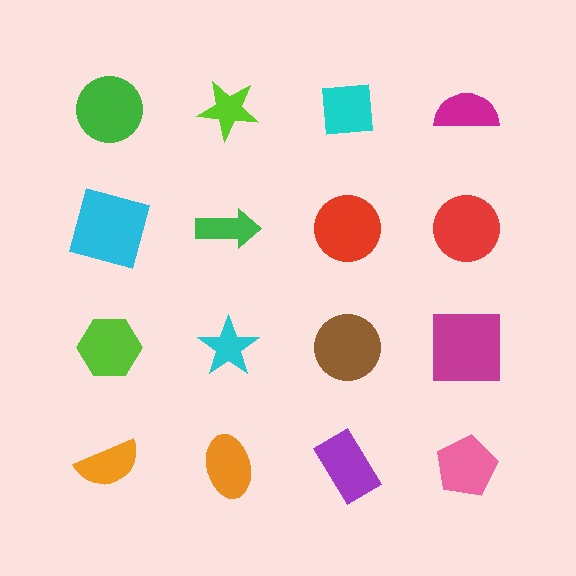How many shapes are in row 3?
4 shapes.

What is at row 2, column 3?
A red circle.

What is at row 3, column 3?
A brown circle.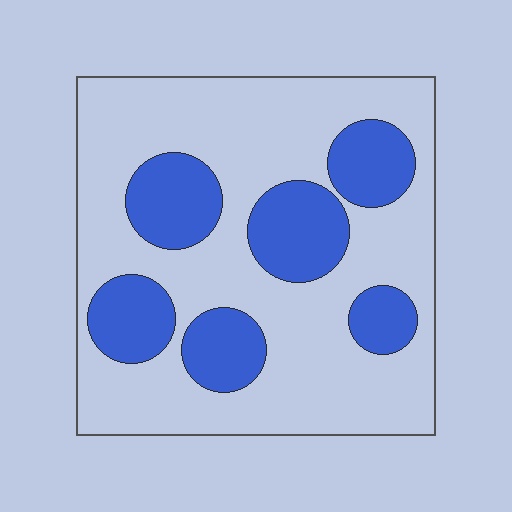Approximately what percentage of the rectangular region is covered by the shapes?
Approximately 30%.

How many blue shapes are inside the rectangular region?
6.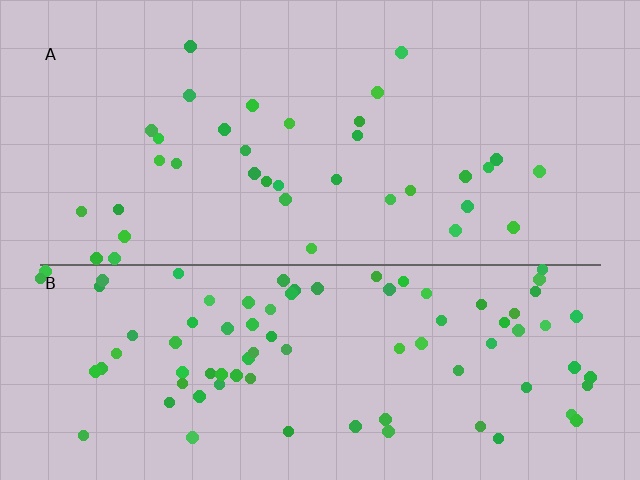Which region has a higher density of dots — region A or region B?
B (the bottom).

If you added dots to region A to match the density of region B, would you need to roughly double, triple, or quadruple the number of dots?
Approximately double.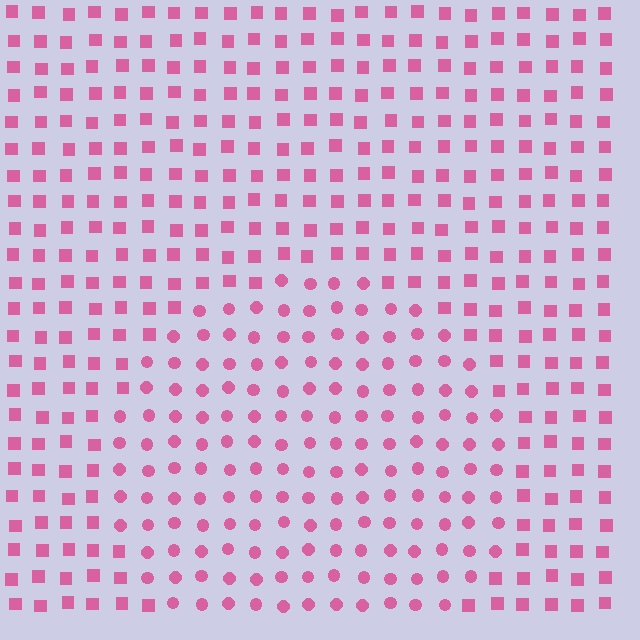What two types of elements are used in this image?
The image uses circles inside the circle region and squares outside it.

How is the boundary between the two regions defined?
The boundary is defined by a change in element shape: circles inside vs. squares outside. All elements share the same color and spacing.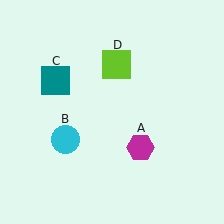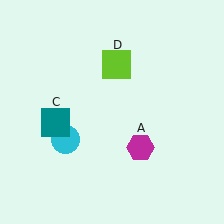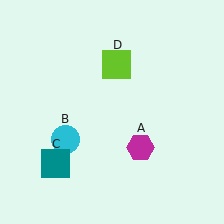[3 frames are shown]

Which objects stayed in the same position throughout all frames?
Magenta hexagon (object A) and cyan circle (object B) and lime square (object D) remained stationary.